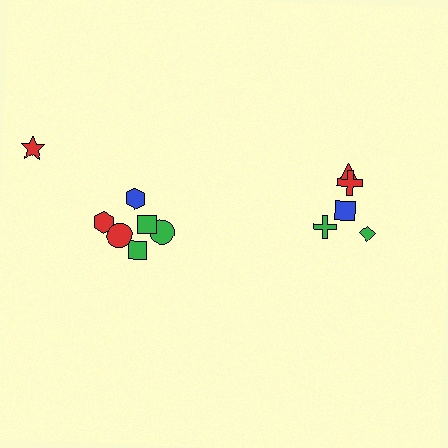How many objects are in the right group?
There are 5 objects.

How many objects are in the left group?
There are 7 objects.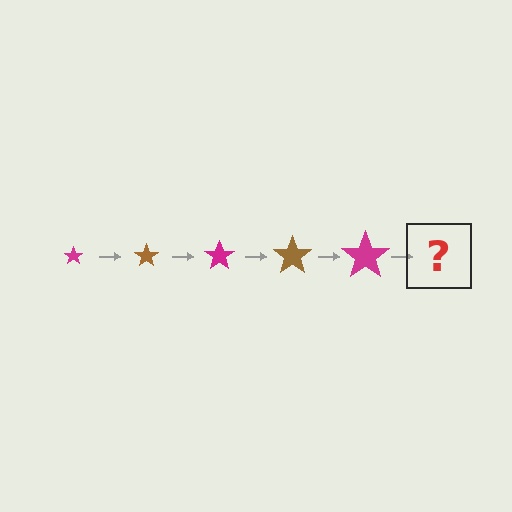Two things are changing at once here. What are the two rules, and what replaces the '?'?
The two rules are that the star grows larger each step and the color cycles through magenta and brown. The '?' should be a brown star, larger than the previous one.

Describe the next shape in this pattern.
It should be a brown star, larger than the previous one.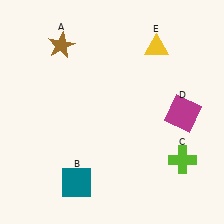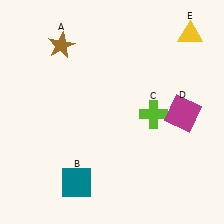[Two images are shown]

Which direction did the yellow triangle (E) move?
The yellow triangle (E) moved right.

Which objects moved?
The objects that moved are: the lime cross (C), the yellow triangle (E).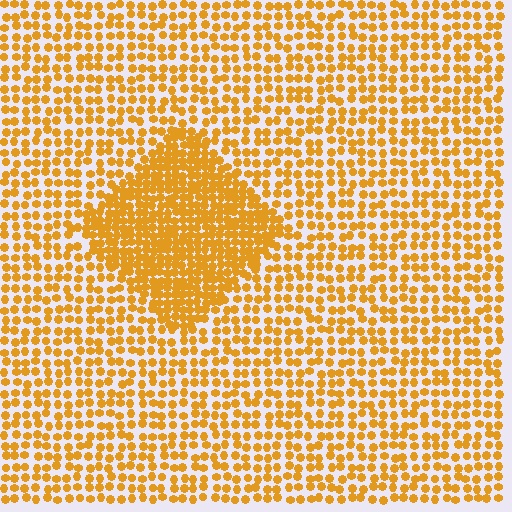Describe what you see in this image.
The image contains small orange elements arranged at two different densities. A diamond-shaped region is visible where the elements are more densely packed than the surrounding area.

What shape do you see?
I see a diamond.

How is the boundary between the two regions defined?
The boundary is defined by a change in element density (approximately 2.0x ratio). All elements are the same color, size, and shape.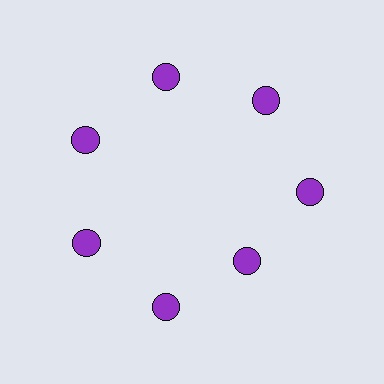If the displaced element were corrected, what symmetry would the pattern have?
It would have 7-fold rotational symmetry — the pattern would map onto itself every 51 degrees.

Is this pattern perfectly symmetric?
No. The 7 purple circles are arranged in a ring, but one element near the 5 o'clock position is pulled inward toward the center, breaking the 7-fold rotational symmetry.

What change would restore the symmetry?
The symmetry would be restored by moving it outward, back onto the ring so that all 7 circles sit at equal angles and equal distance from the center.